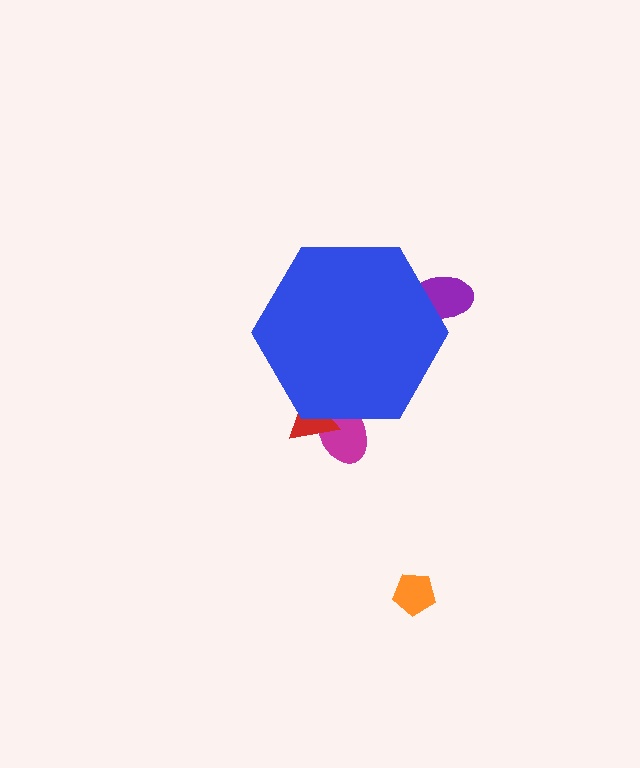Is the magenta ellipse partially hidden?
Yes, the magenta ellipse is partially hidden behind the blue hexagon.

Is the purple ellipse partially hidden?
Yes, the purple ellipse is partially hidden behind the blue hexagon.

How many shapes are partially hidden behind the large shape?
3 shapes are partially hidden.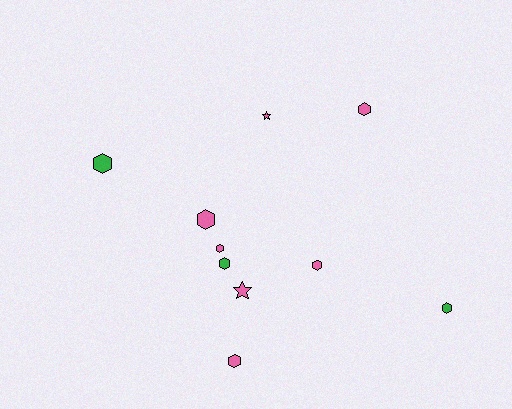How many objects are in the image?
There are 10 objects.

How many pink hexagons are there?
There are 5 pink hexagons.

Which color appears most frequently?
Pink, with 7 objects.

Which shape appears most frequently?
Hexagon, with 8 objects.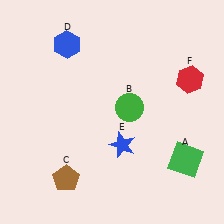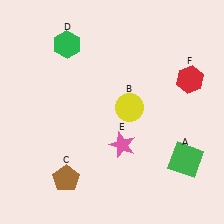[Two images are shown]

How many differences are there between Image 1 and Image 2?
There are 3 differences between the two images.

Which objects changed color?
B changed from green to yellow. D changed from blue to green. E changed from blue to pink.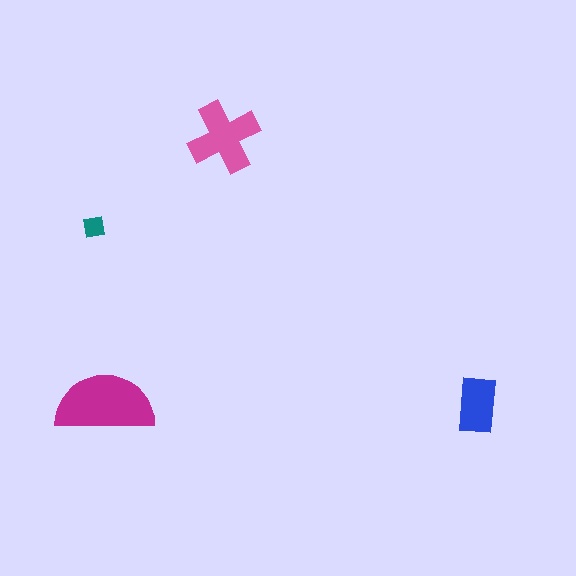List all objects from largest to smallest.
The magenta semicircle, the pink cross, the blue rectangle, the teal square.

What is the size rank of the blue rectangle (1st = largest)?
3rd.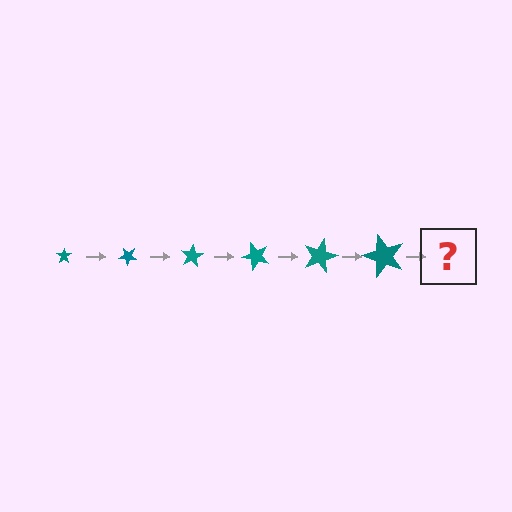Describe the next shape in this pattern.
It should be a star, larger than the previous one and rotated 240 degrees from the start.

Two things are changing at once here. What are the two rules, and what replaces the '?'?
The two rules are that the star grows larger each step and it rotates 40 degrees each step. The '?' should be a star, larger than the previous one and rotated 240 degrees from the start.